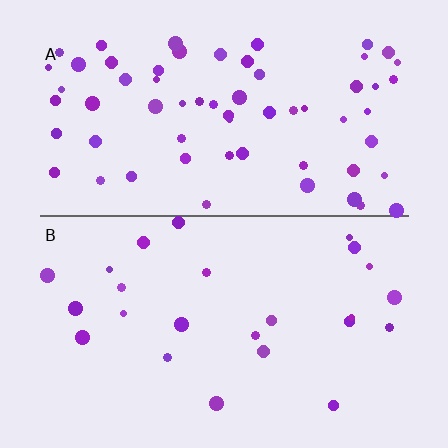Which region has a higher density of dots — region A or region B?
A (the top).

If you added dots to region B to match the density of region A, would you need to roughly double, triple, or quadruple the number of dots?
Approximately triple.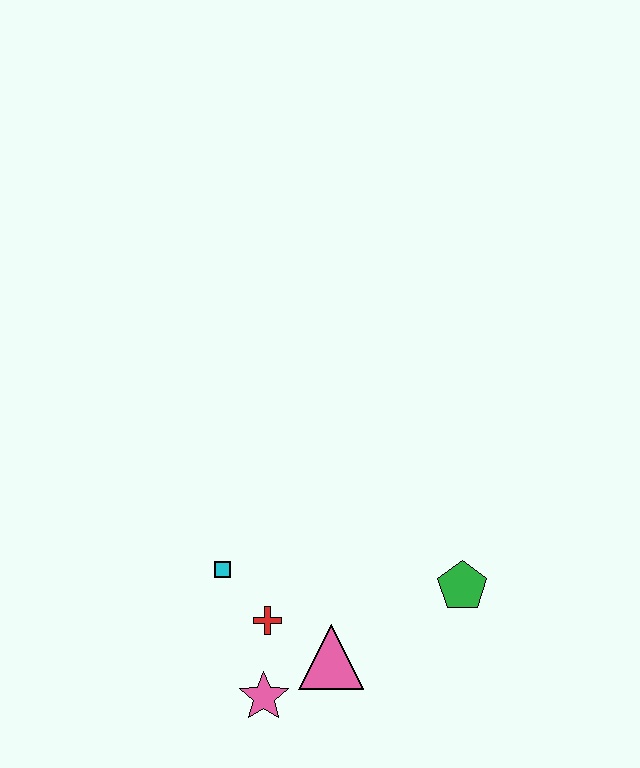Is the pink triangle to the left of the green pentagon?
Yes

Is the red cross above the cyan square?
No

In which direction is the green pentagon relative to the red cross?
The green pentagon is to the right of the red cross.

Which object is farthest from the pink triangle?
The green pentagon is farthest from the pink triangle.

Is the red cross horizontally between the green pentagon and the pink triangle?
No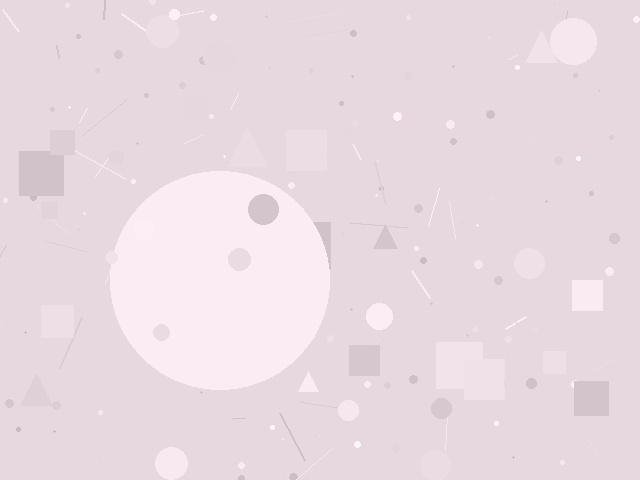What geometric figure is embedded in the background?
A circle is embedded in the background.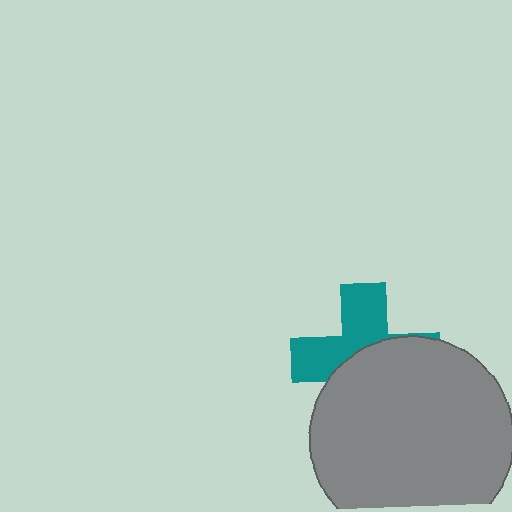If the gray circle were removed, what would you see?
You would see the complete teal cross.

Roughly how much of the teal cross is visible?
About half of it is visible (roughly 46%).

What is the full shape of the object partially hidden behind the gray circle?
The partially hidden object is a teal cross.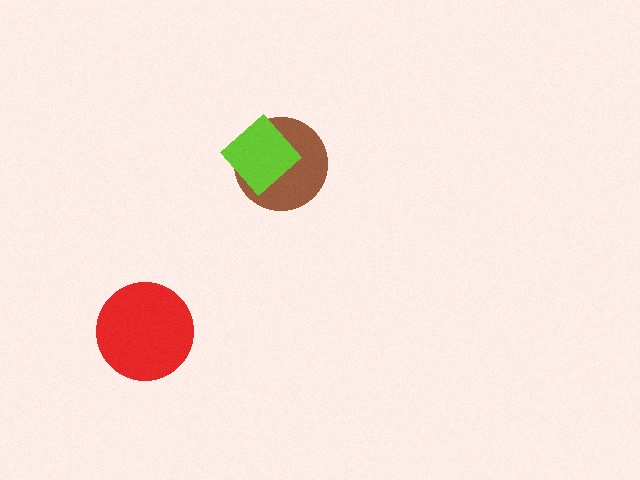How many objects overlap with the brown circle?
1 object overlaps with the brown circle.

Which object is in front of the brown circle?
The lime diamond is in front of the brown circle.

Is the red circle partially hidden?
No, no other shape covers it.